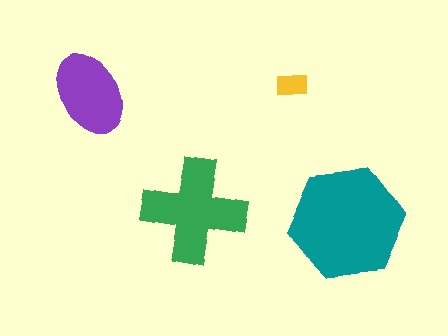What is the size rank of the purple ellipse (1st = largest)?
3rd.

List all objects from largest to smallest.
The teal hexagon, the green cross, the purple ellipse, the yellow rectangle.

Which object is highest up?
The purple ellipse is topmost.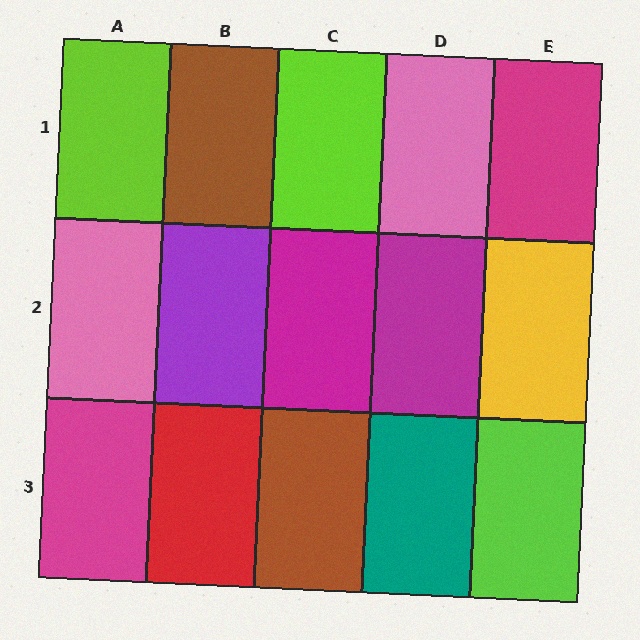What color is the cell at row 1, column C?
Lime.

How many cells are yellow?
1 cell is yellow.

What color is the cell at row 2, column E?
Yellow.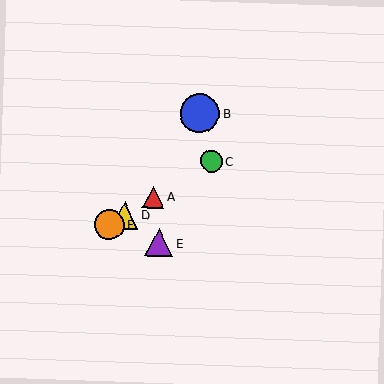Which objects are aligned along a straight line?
Objects A, C, D, F are aligned along a straight line.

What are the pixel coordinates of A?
Object A is at (153, 197).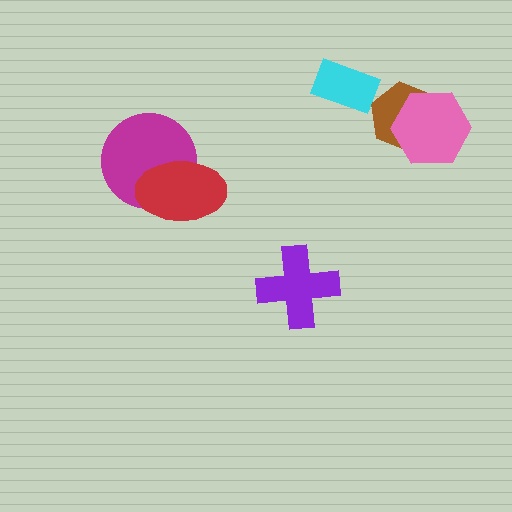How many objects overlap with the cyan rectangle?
0 objects overlap with the cyan rectangle.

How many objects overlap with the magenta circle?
1 object overlaps with the magenta circle.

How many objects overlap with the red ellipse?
1 object overlaps with the red ellipse.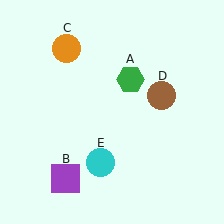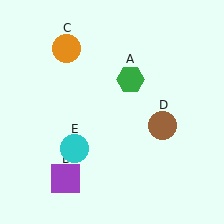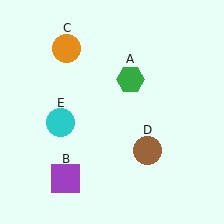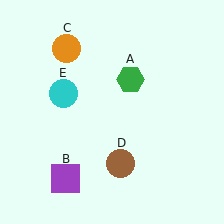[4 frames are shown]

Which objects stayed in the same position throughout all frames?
Green hexagon (object A) and purple square (object B) and orange circle (object C) remained stationary.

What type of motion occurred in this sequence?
The brown circle (object D), cyan circle (object E) rotated clockwise around the center of the scene.